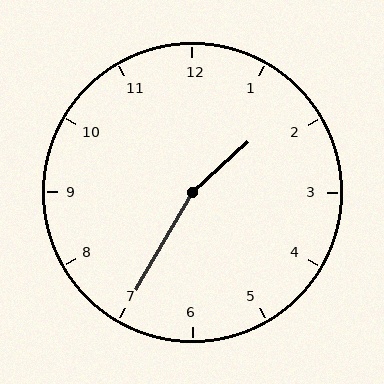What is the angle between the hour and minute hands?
Approximately 162 degrees.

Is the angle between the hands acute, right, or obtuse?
It is obtuse.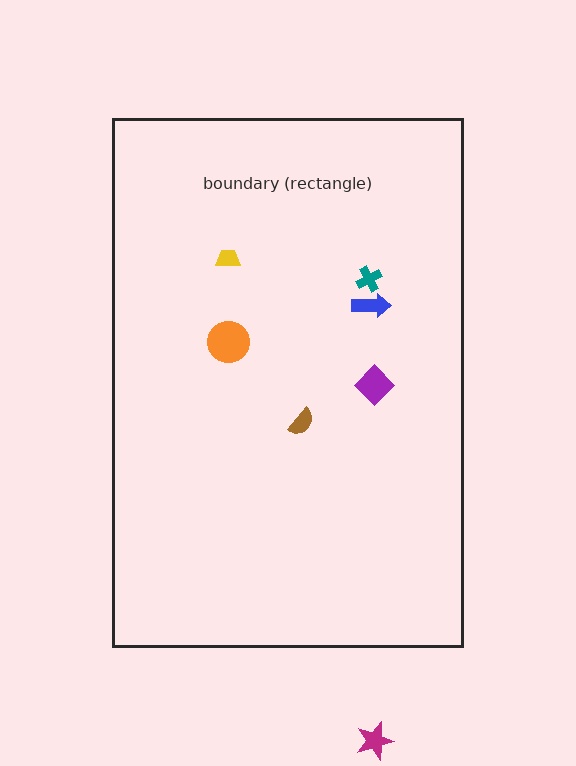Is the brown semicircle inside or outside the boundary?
Inside.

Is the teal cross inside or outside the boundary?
Inside.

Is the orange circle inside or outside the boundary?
Inside.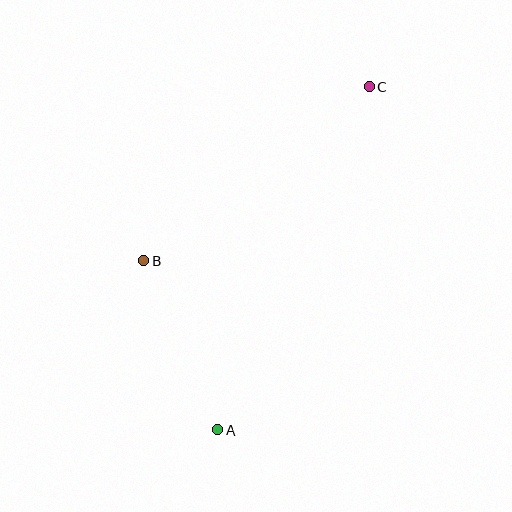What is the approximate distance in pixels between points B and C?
The distance between B and C is approximately 285 pixels.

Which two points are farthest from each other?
Points A and C are farthest from each other.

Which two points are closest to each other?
Points A and B are closest to each other.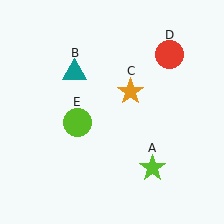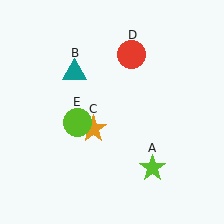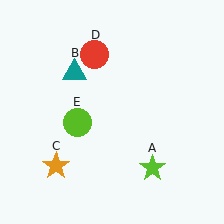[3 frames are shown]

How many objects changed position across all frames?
2 objects changed position: orange star (object C), red circle (object D).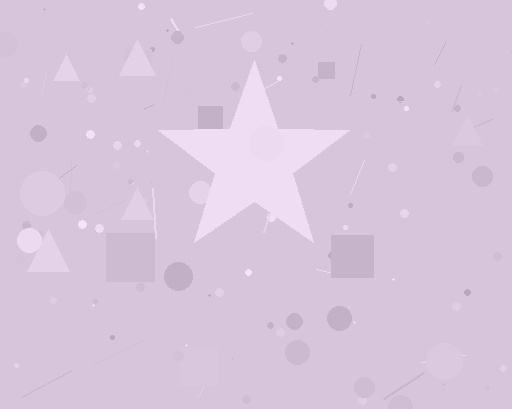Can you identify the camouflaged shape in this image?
The camouflaged shape is a star.